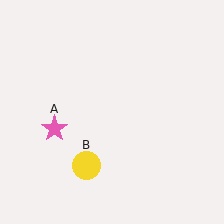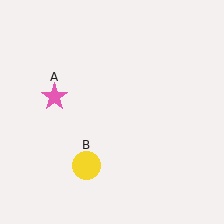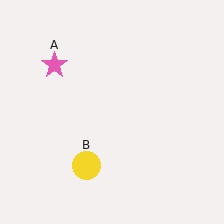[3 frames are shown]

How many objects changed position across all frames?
1 object changed position: pink star (object A).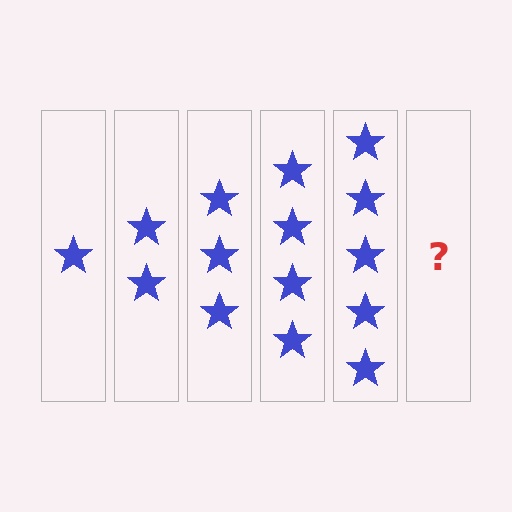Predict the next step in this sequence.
The next step is 6 stars.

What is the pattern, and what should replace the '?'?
The pattern is that each step adds one more star. The '?' should be 6 stars.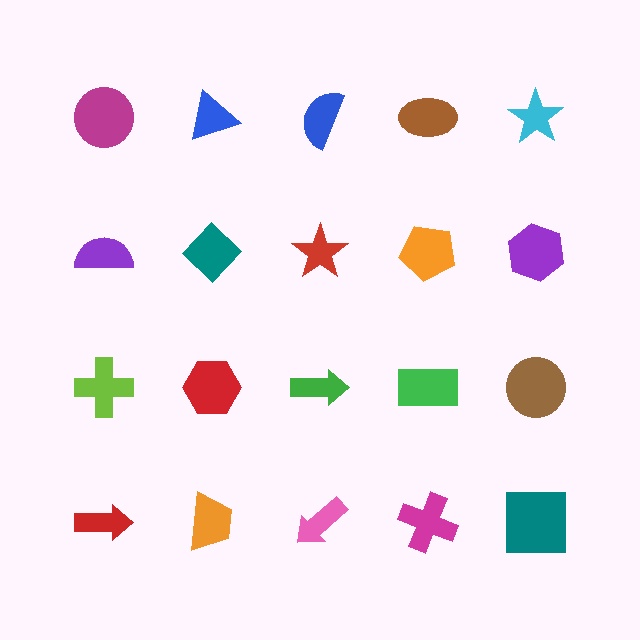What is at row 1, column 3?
A blue semicircle.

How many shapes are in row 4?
5 shapes.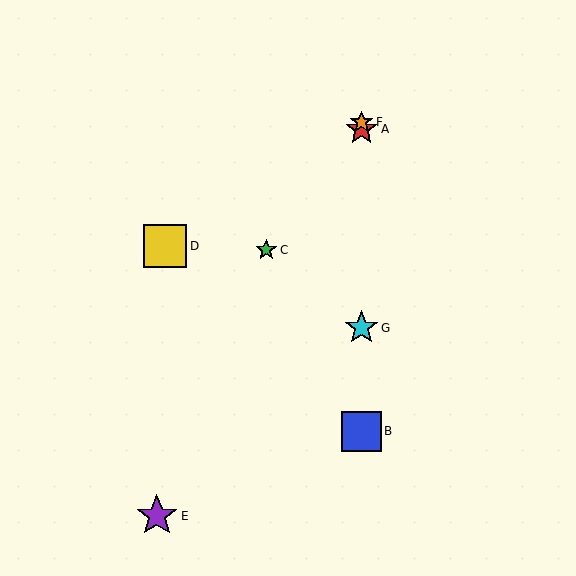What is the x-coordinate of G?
Object G is at x≈362.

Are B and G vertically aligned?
Yes, both are at x≈362.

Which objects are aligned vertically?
Objects A, B, F, G are aligned vertically.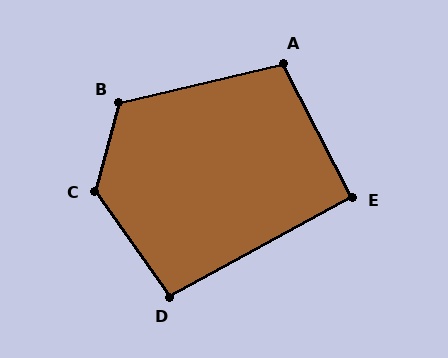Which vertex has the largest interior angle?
C, at approximately 129 degrees.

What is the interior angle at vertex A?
Approximately 104 degrees (obtuse).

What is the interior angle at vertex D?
Approximately 97 degrees (obtuse).